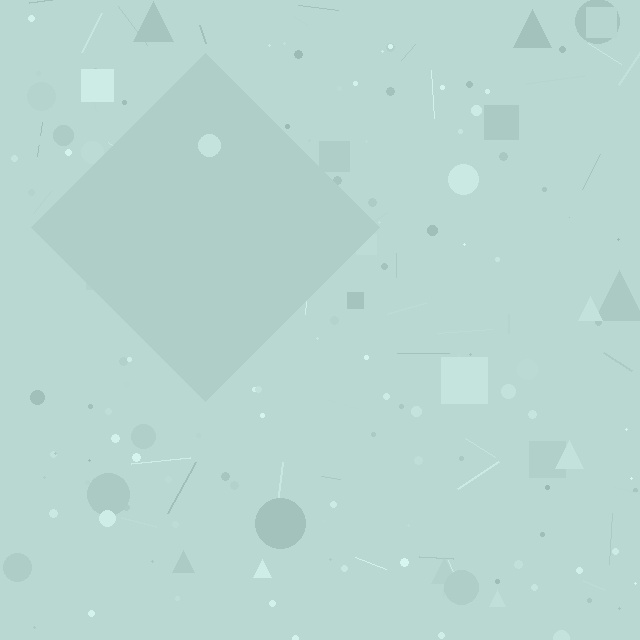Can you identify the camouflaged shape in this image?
The camouflaged shape is a diamond.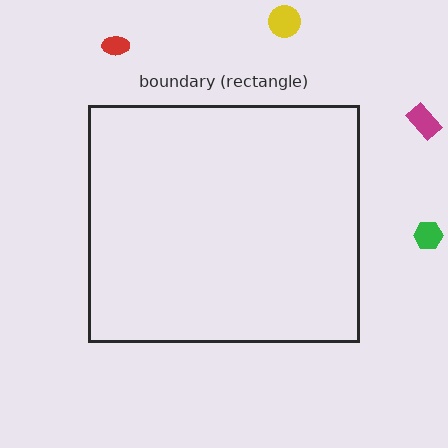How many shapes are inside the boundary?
0 inside, 4 outside.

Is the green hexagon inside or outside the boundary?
Outside.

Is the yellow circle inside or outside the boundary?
Outside.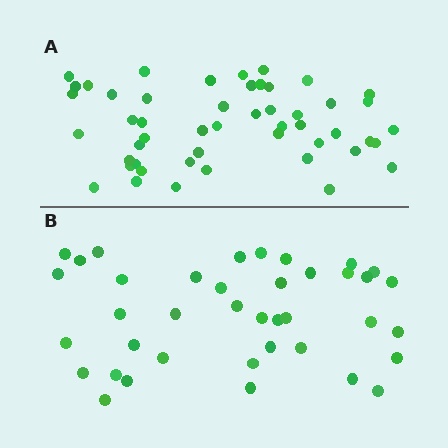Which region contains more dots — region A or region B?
Region A (the top region) has more dots.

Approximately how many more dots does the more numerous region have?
Region A has roughly 12 or so more dots than region B.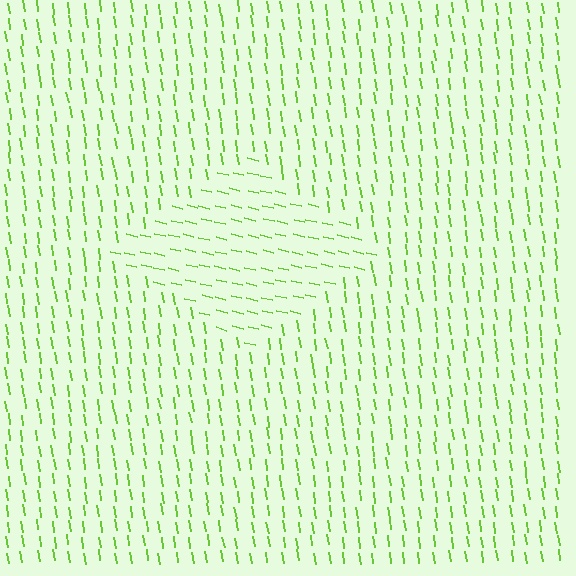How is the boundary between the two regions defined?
The boundary is defined purely by a change in line orientation (approximately 68 degrees difference). All lines are the same color and thickness.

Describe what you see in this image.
The image is filled with small lime line segments. A diamond region in the image has lines oriented differently from the surrounding lines, creating a visible texture boundary.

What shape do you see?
I see a diamond.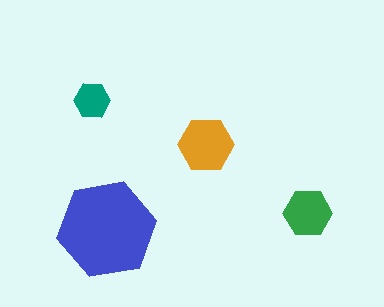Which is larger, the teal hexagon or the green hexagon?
The green one.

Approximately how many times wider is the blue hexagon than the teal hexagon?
About 2.5 times wider.